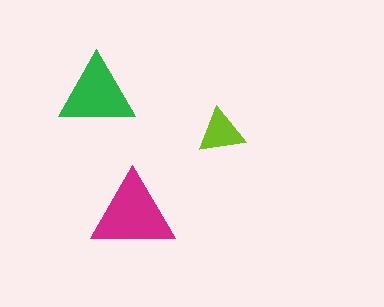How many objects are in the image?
There are 3 objects in the image.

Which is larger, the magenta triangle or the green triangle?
The magenta one.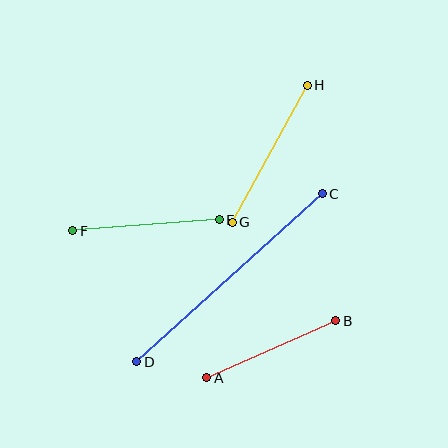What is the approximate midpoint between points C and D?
The midpoint is at approximately (229, 278) pixels.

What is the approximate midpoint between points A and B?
The midpoint is at approximately (271, 349) pixels.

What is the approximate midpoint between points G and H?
The midpoint is at approximately (270, 154) pixels.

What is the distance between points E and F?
The distance is approximately 147 pixels.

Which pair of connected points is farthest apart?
Points C and D are farthest apart.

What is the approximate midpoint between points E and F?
The midpoint is at approximately (146, 225) pixels.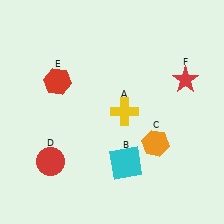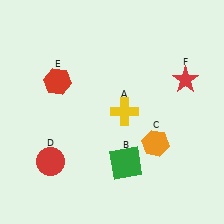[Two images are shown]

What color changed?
The square (B) changed from cyan in Image 1 to green in Image 2.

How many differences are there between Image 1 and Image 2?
There is 1 difference between the two images.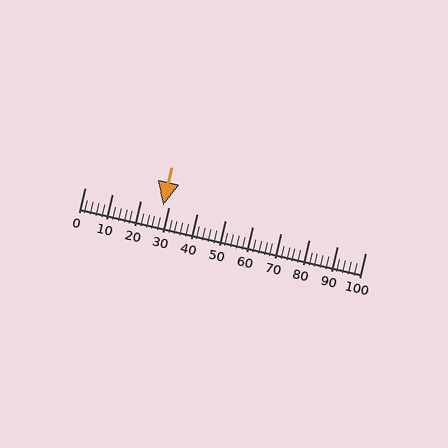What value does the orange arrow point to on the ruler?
The orange arrow points to approximately 28.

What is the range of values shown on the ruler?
The ruler shows values from 0 to 100.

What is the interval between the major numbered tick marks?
The major tick marks are spaced 10 units apart.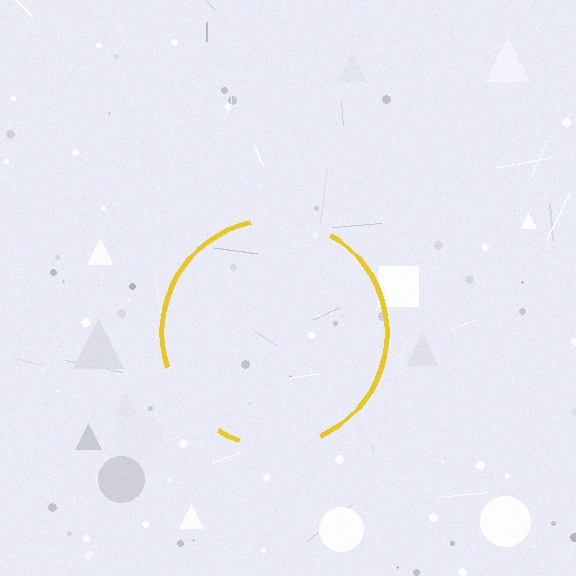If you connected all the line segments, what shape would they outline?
They would outline a circle.